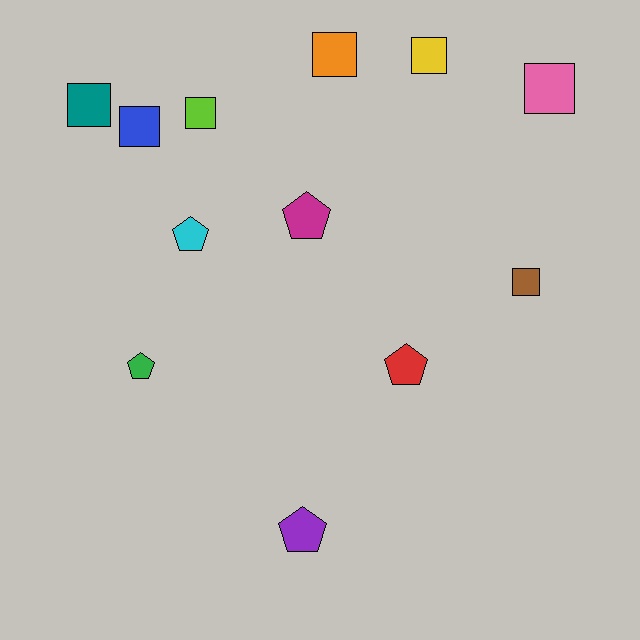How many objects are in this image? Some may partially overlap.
There are 12 objects.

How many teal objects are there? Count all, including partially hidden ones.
There is 1 teal object.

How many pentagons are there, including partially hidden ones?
There are 5 pentagons.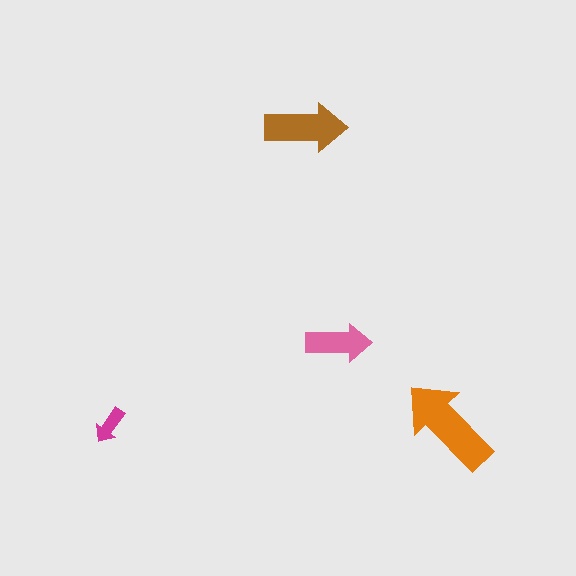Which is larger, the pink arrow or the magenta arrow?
The pink one.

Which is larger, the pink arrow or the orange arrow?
The orange one.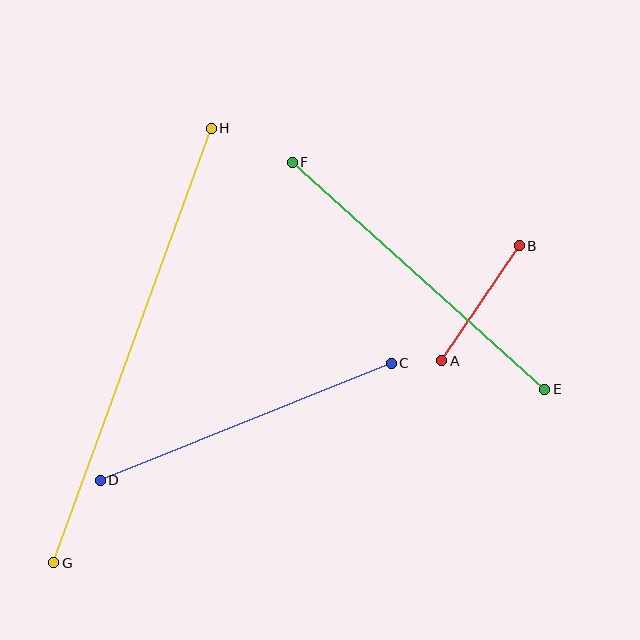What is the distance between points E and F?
The distance is approximately 340 pixels.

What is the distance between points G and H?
The distance is approximately 462 pixels.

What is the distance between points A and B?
The distance is approximately 139 pixels.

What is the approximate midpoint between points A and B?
The midpoint is at approximately (481, 303) pixels.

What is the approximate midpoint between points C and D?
The midpoint is at approximately (246, 422) pixels.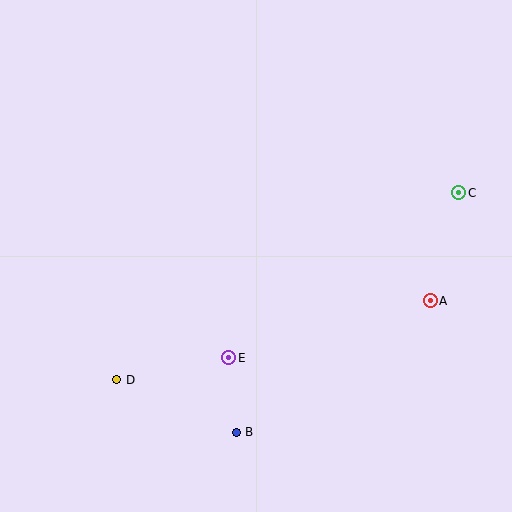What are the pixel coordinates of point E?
Point E is at (228, 358).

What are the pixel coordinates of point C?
Point C is at (459, 193).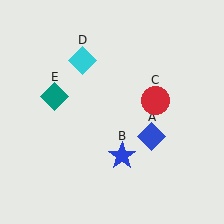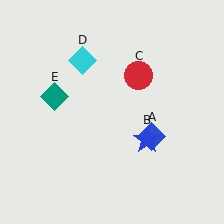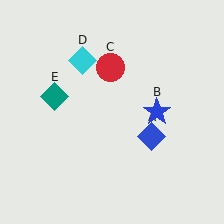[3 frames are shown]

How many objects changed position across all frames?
2 objects changed position: blue star (object B), red circle (object C).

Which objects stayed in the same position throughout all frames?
Blue diamond (object A) and cyan diamond (object D) and teal diamond (object E) remained stationary.